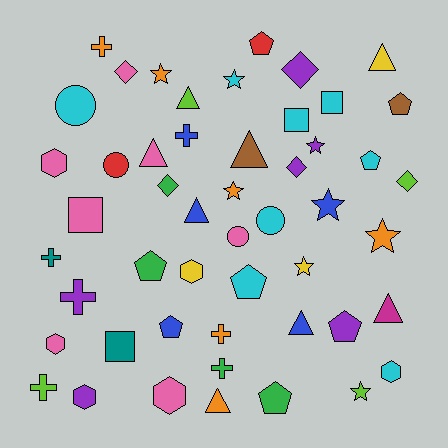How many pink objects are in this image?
There are 7 pink objects.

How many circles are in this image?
There are 4 circles.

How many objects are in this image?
There are 50 objects.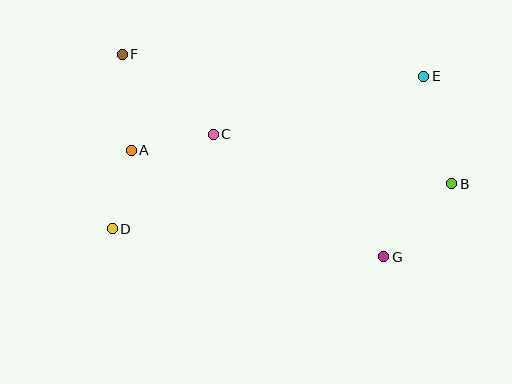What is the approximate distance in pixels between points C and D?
The distance between C and D is approximately 138 pixels.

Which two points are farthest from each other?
Points B and F are farthest from each other.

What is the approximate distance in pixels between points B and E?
The distance between B and E is approximately 111 pixels.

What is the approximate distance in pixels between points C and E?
The distance between C and E is approximately 218 pixels.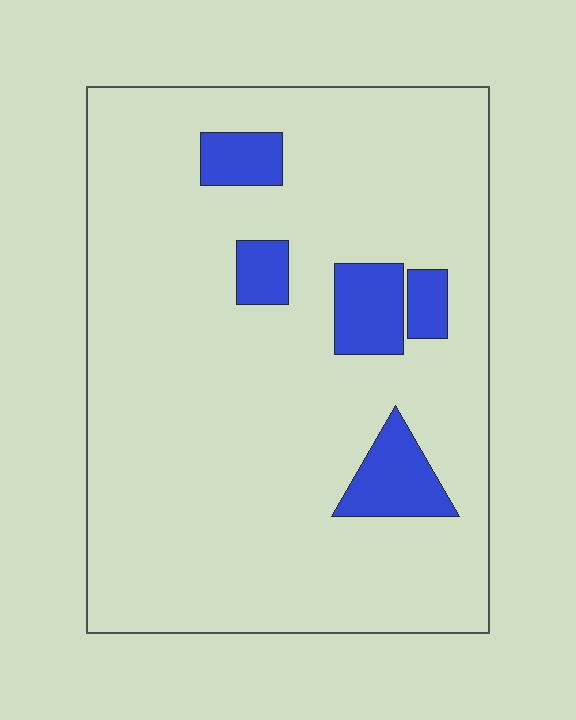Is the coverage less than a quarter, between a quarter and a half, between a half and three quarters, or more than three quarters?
Less than a quarter.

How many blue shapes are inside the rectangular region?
5.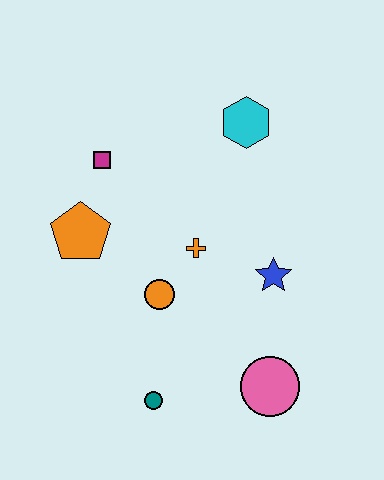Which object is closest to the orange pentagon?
The magenta square is closest to the orange pentagon.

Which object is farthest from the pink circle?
The magenta square is farthest from the pink circle.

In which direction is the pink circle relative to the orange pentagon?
The pink circle is to the right of the orange pentagon.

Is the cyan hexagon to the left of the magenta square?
No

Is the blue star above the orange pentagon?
No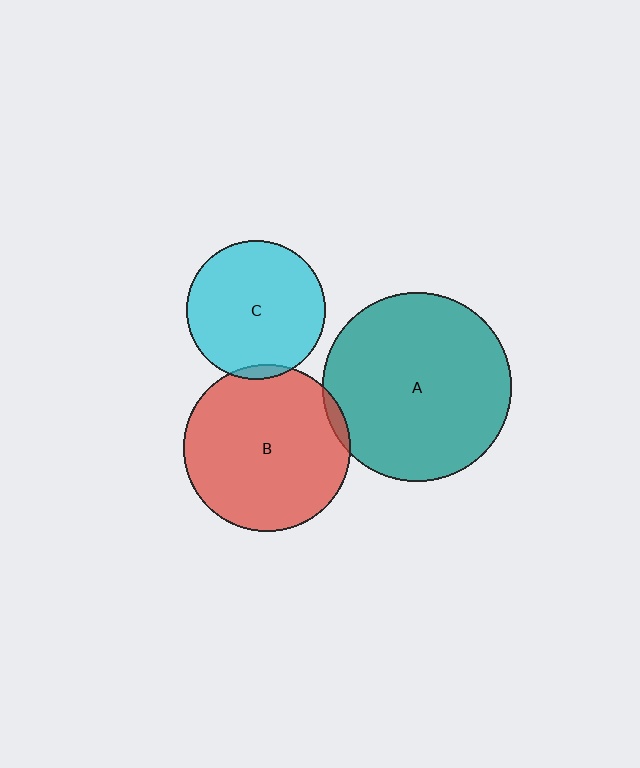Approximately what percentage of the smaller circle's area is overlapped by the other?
Approximately 5%.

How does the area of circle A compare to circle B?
Approximately 1.3 times.